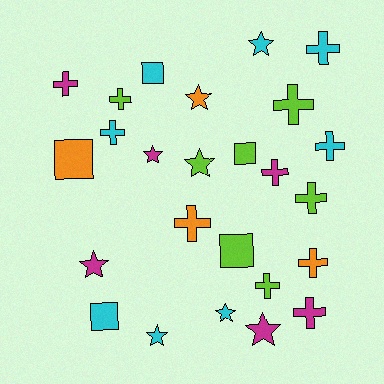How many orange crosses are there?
There are 2 orange crosses.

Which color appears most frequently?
Cyan, with 8 objects.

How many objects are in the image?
There are 25 objects.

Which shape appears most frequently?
Cross, with 12 objects.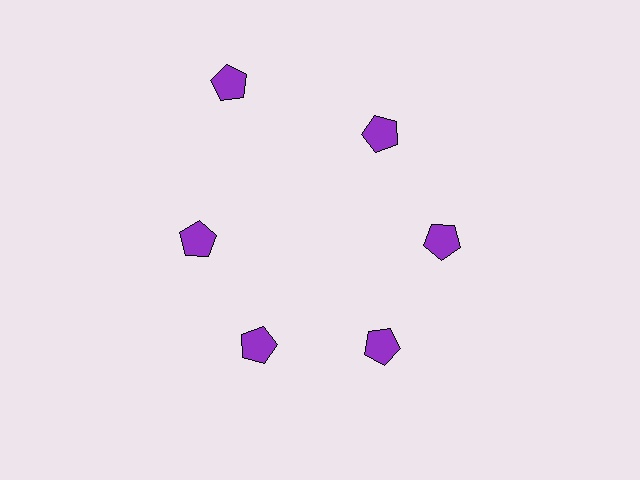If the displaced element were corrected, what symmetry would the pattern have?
It would have 6-fold rotational symmetry — the pattern would map onto itself every 60 degrees.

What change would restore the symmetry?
The symmetry would be restored by moving it inward, back onto the ring so that all 6 pentagons sit at equal angles and equal distance from the center.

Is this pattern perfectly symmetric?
No. The 6 purple pentagons are arranged in a ring, but one element near the 11 o'clock position is pushed outward from the center, breaking the 6-fold rotational symmetry.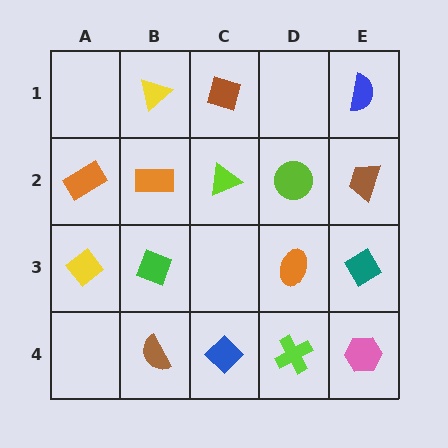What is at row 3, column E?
A teal diamond.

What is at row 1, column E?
A blue semicircle.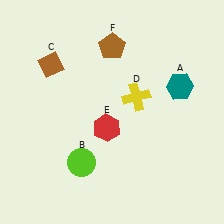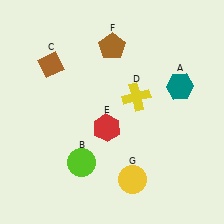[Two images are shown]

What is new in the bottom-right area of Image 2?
A yellow circle (G) was added in the bottom-right area of Image 2.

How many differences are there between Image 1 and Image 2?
There is 1 difference between the two images.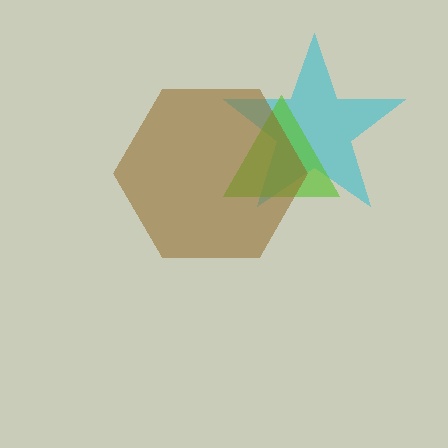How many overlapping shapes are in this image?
There are 3 overlapping shapes in the image.